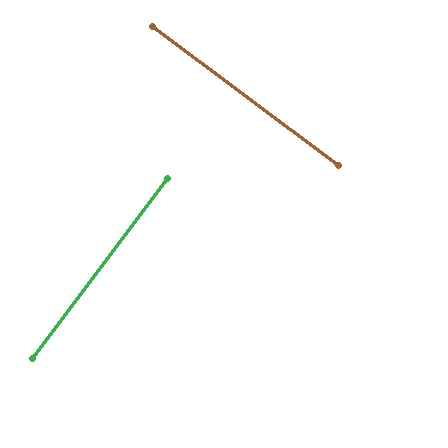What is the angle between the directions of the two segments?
Approximately 90 degrees.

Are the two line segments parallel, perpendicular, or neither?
Perpendicular — they meet at approximately 90°.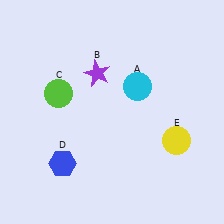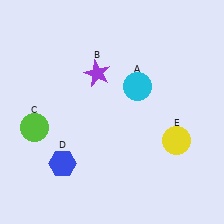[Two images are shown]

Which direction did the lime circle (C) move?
The lime circle (C) moved down.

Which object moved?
The lime circle (C) moved down.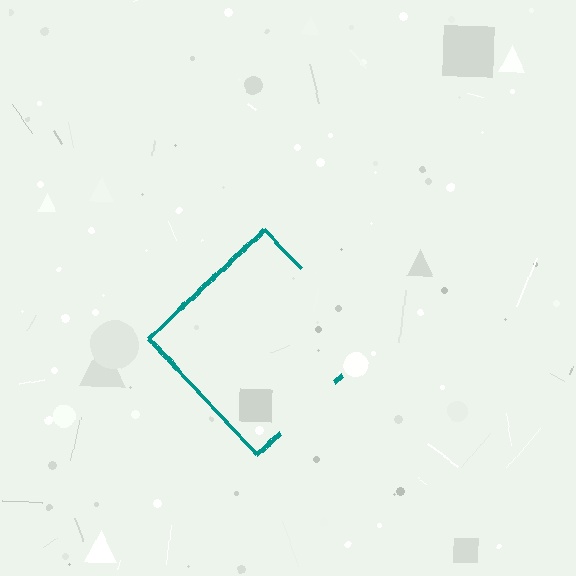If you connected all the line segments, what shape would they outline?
They would outline a diamond.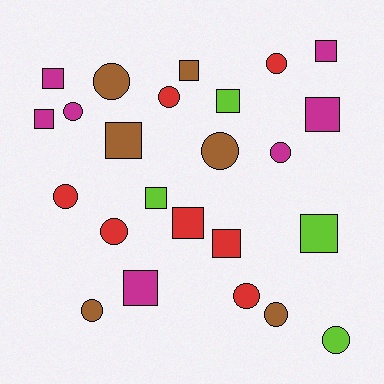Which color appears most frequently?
Red, with 7 objects.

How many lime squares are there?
There are 3 lime squares.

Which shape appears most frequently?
Square, with 12 objects.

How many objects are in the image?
There are 24 objects.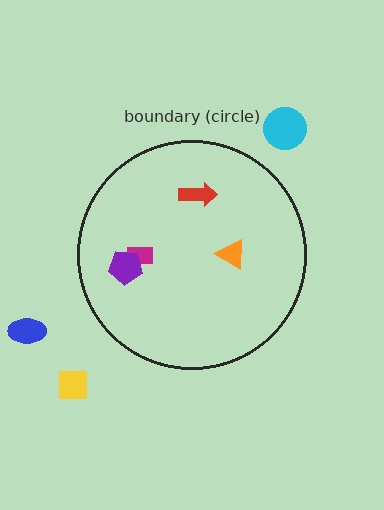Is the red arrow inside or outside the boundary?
Inside.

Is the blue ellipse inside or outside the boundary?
Outside.